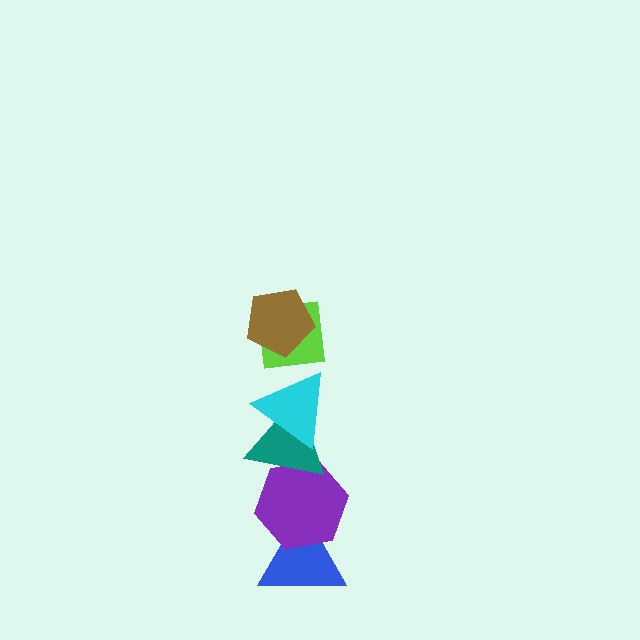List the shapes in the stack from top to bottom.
From top to bottom: the brown pentagon, the lime square, the cyan triangle, the teal triangle, the purple hexagon, the blue triangle.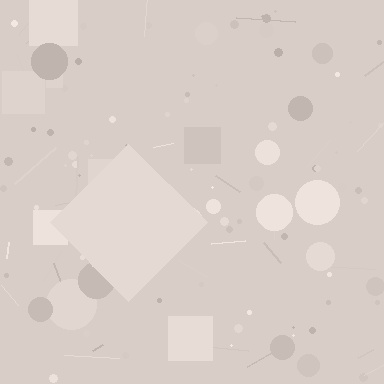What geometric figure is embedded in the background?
A diamond is embedded in the background.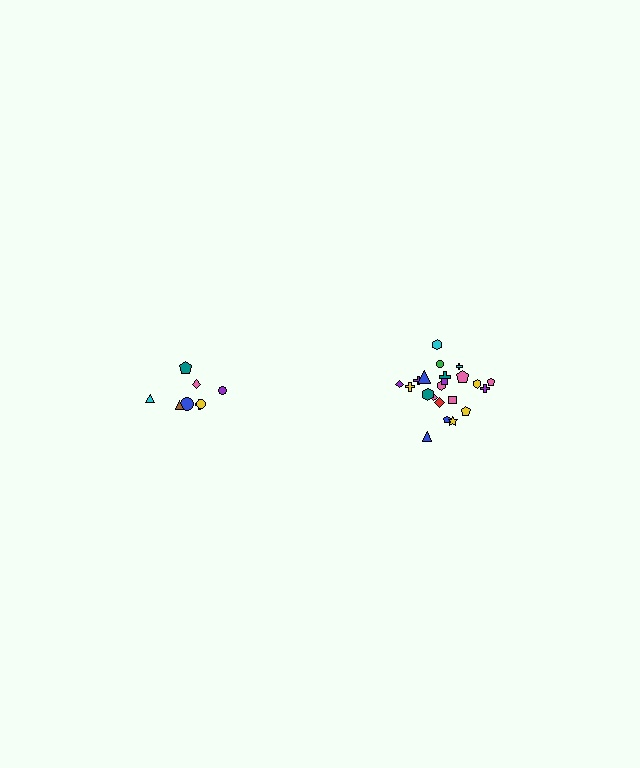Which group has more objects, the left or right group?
The right group.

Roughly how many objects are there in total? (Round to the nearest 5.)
Roughly 30 objects in total.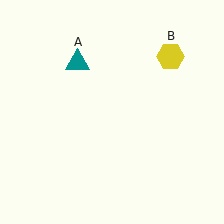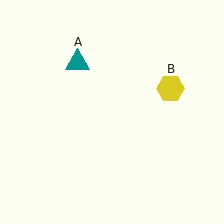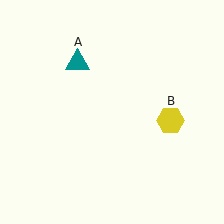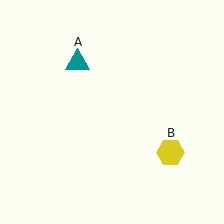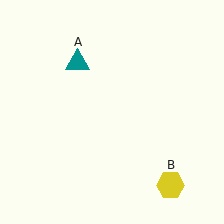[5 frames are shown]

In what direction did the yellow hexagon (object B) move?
The yellow hexagon (object B) moved down.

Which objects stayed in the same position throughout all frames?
Teal triangle (object A) remained stationary.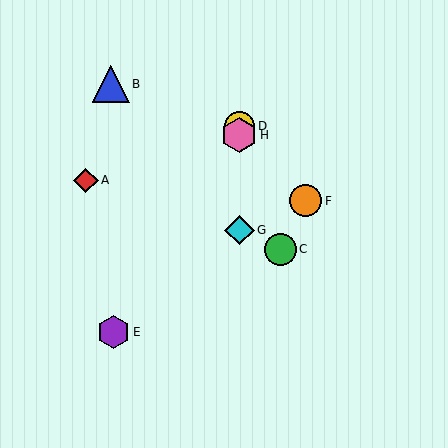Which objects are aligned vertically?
Objects D, G, H are aligned vertically.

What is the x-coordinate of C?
Object C is at x≈280.